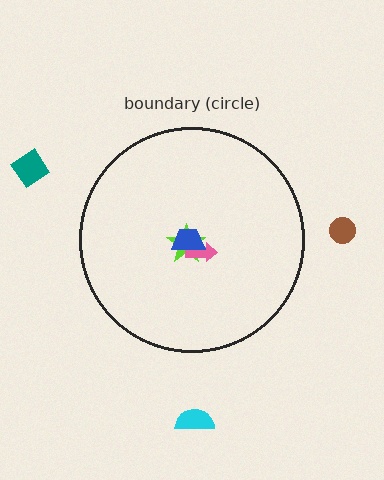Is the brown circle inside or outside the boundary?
Outside.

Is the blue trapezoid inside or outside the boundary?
Inside.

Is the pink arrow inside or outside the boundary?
Inside.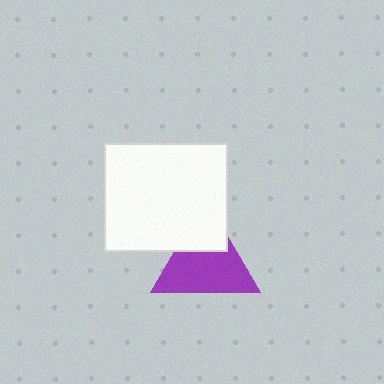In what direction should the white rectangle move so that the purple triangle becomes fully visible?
The white rectangle should move up. That is the shortest direction to clear the overlap and leave the purple triangle fully visible.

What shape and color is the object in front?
The object in front is a white rectangle.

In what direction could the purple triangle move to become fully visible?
The purple triangle could move down. That would shift it out from behind the white rectangle entirely.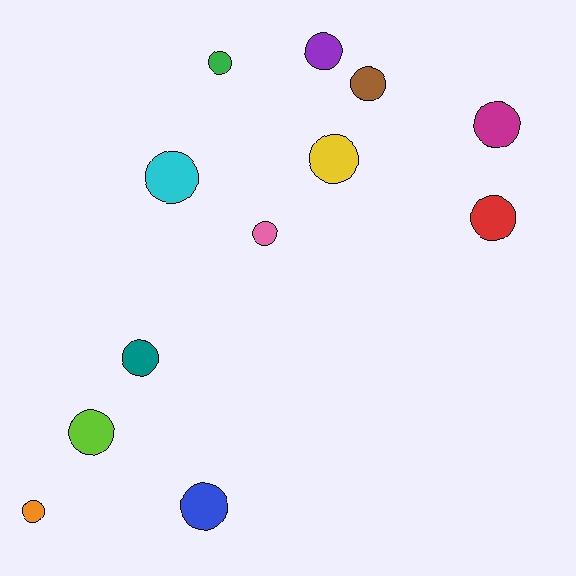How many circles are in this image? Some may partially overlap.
There are 12 circles.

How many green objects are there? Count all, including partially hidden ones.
There is 1 green object.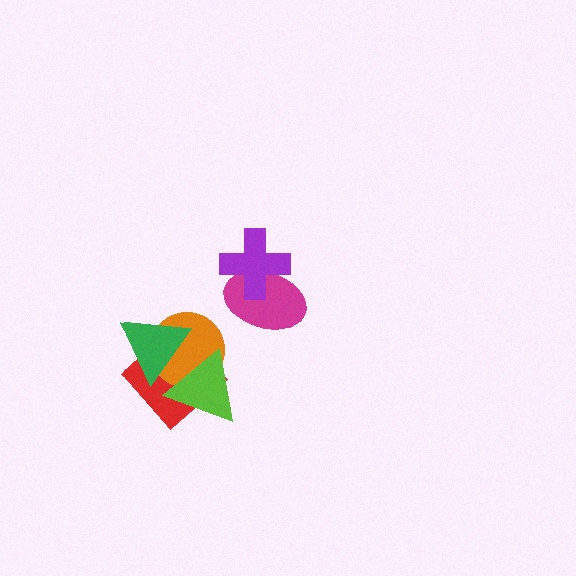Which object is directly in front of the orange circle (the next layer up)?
The lime triangle is directly in front of the orange circle.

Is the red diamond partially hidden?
Yes, it is partially covered by another shape.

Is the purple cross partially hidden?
No, no other shape covers it.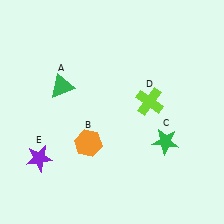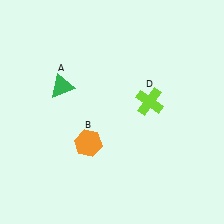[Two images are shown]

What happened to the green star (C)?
The green star (C) was removed in Image 2. It was in the bottom-right area of Image 1.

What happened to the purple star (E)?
The purple star (E) was removed in Image 2. It was in the bottom-left area of Image 1.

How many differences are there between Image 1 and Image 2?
There are 2 differences between the two images.